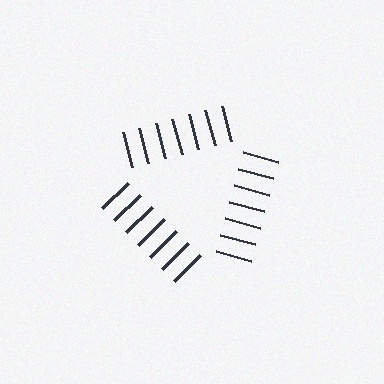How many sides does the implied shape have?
3 sides — the line-ends trace a triangle.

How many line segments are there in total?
21 — 7 along each of the 3 edges.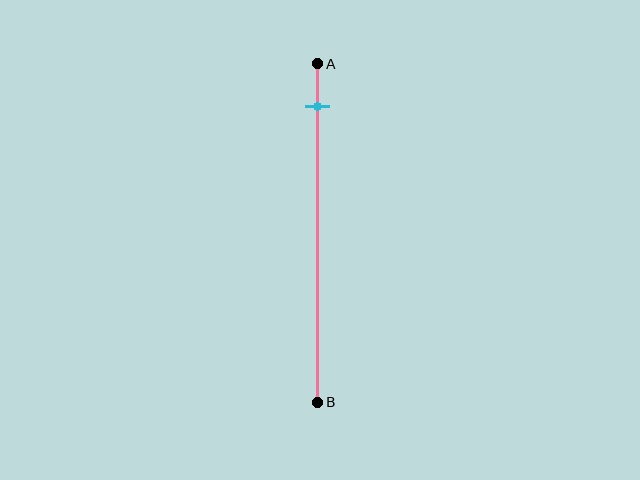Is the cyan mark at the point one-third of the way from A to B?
No, the mark is at about 15% from A, not at the 33% one-third point.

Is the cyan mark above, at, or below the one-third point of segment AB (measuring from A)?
The cyan mark is above the one-third point of segment AB.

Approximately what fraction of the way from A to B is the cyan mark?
The cyan mark is approximately 15% of the way from A to B.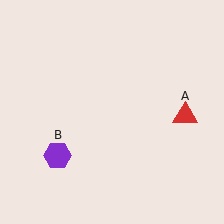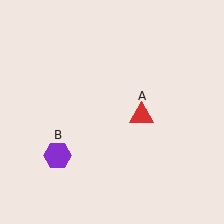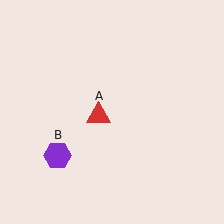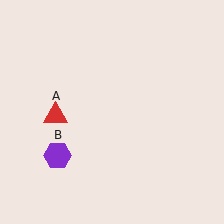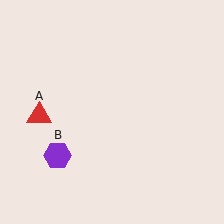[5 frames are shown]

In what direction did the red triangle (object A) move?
The red triangle (object A) moved left.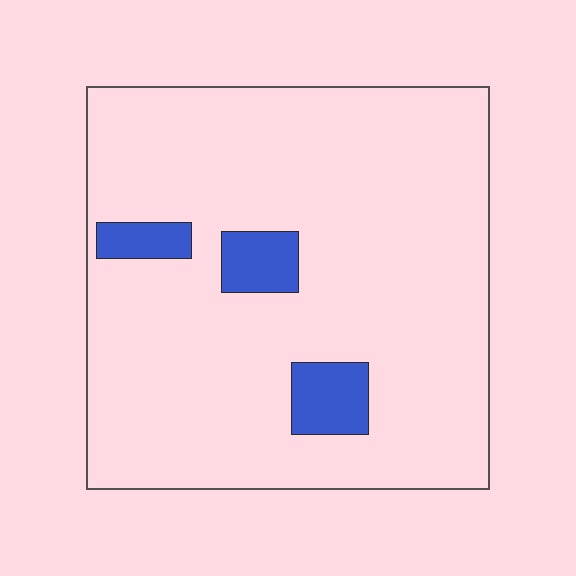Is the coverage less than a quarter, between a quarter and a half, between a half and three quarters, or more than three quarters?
Less than a quarter.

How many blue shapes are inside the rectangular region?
3.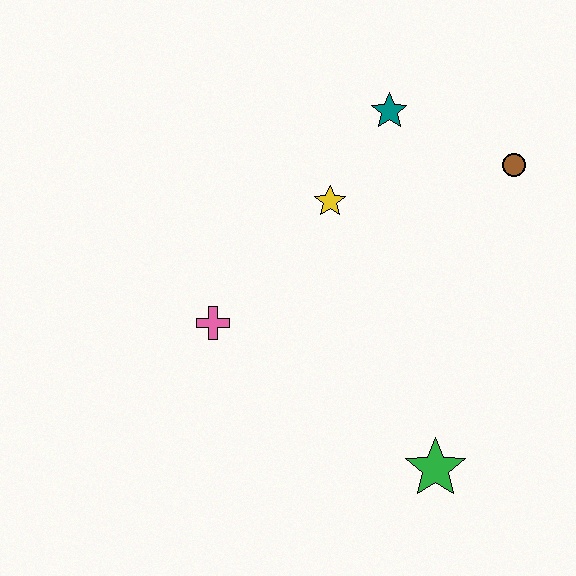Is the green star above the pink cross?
No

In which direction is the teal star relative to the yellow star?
The teal star is above the yellow star.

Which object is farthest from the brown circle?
The pink cross is farthest from the brown circle.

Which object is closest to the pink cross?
The yellow star is closest to the pink cross.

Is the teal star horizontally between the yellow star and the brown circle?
Yes